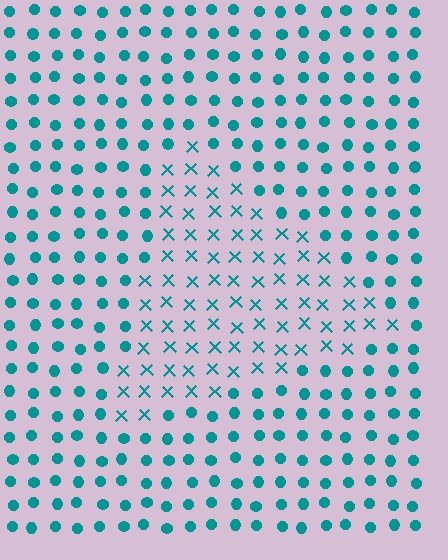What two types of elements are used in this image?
The image uses X marks inside the triangle region and circles outside it.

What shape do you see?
I see a triangle.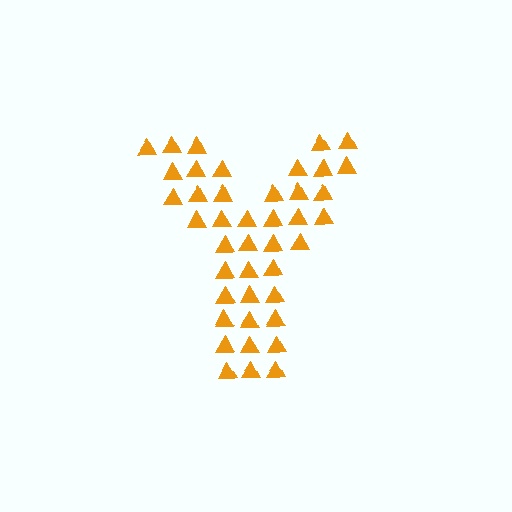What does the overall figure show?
The overall figure shows the letter Y.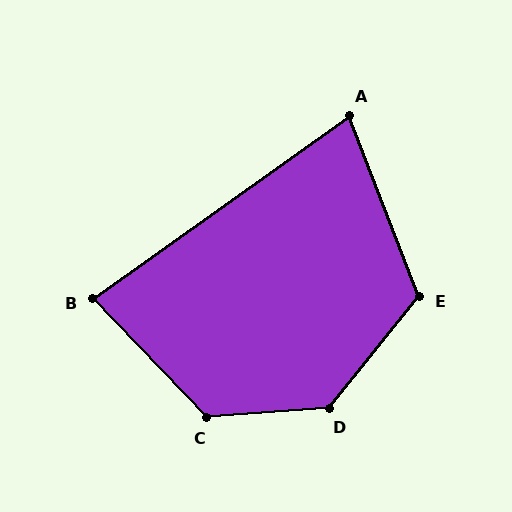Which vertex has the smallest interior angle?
A, at approximately 76 degrees.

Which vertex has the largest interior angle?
D, at approximately 133 degrees.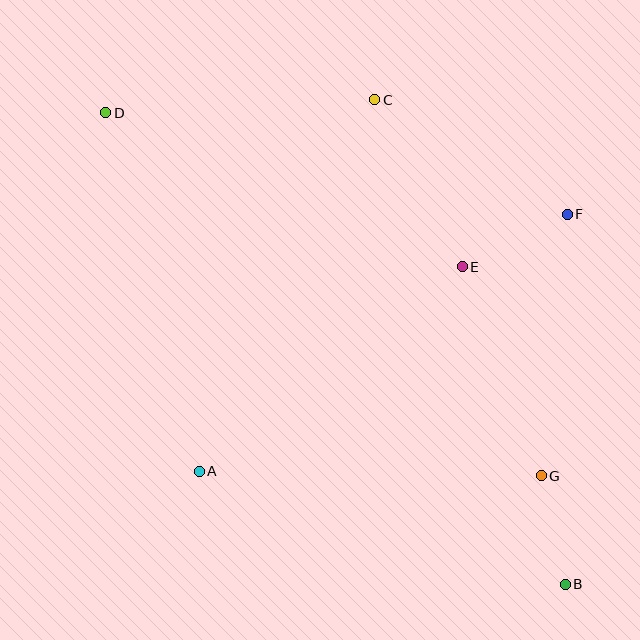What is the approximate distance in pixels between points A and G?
The distance between A and G is approximately 342 pixels.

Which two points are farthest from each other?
Points B and D are farthest from each other.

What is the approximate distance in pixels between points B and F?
The distance between B and F is approximately 370 pixels.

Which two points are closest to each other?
Points B and G are closest to each other.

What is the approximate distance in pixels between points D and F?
The distance between D and F is approximately 473 pixels.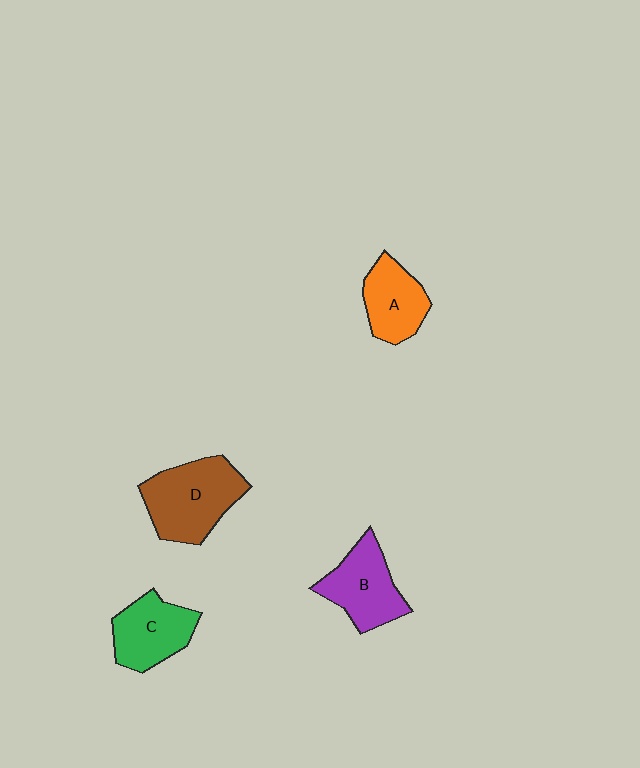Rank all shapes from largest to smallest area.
From largest to smallest: D (brown), B (purple), C (green), A (orange).